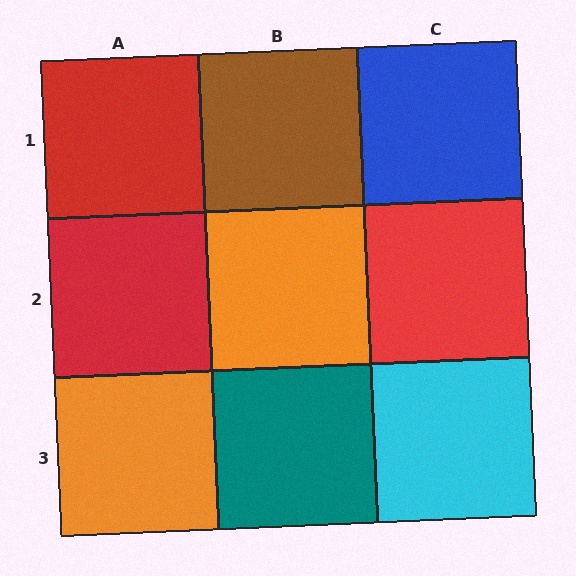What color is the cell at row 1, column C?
Blue.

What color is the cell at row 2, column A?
Red.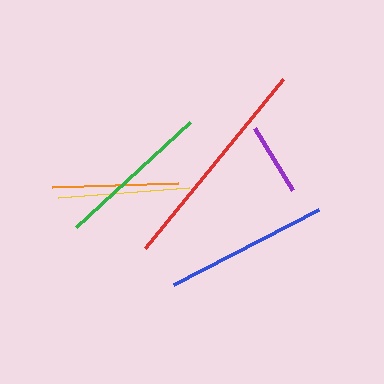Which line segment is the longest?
The red line is the longest at approximately 218 pixels.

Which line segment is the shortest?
The purple line is the shortest at approximately 73 pixels.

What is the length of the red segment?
The red segment is approximately 218 pixels long.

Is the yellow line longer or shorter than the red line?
The red line is longer than the yellow line.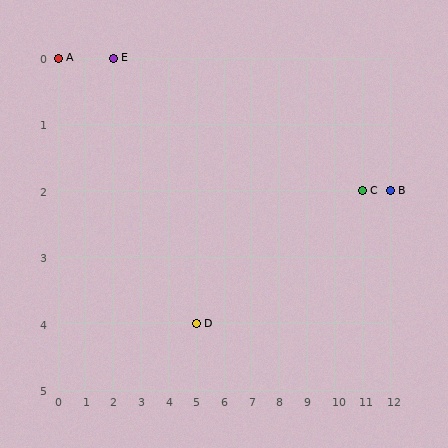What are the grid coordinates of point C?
Point C is at grid coordinates (11, 2).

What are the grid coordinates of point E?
Point E is at grid coordinates (2, 0).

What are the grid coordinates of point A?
Point A is at grid coordinates (0, 0).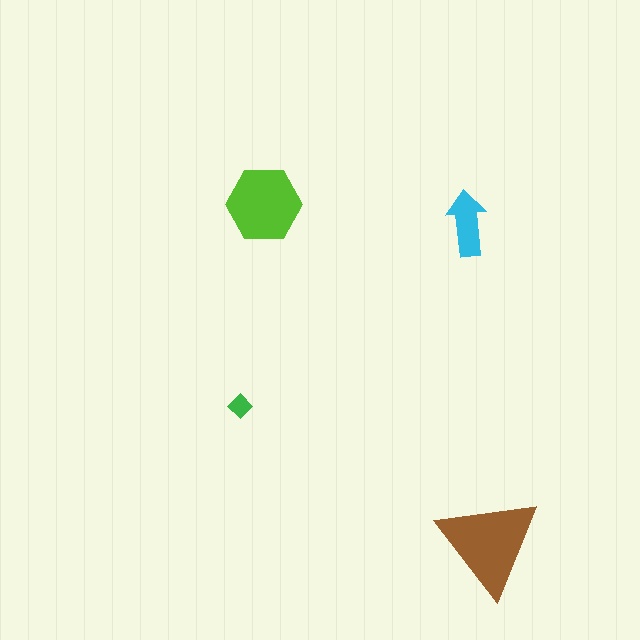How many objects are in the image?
There are 4 objects in the image.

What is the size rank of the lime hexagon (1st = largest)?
2nd.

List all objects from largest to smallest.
The brown triangle, the lime hexagon, the cyan arrow, the green diamond.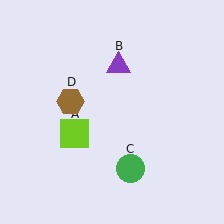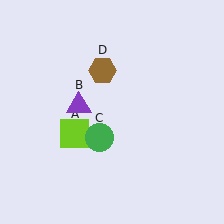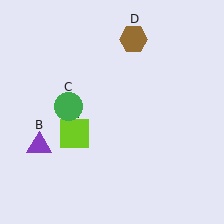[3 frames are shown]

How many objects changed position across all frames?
3 objects changed position: purple triangle (object B), green circle (object C), brown hexagon (object D).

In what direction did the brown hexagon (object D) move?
The brown hexagon (object D) moved up and to the right.